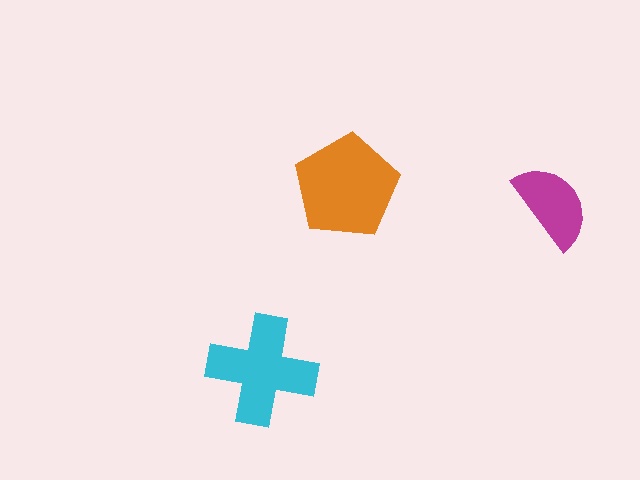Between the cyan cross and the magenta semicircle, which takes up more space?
The cyan cross.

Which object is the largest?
The orange pentagon.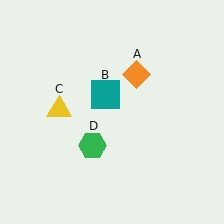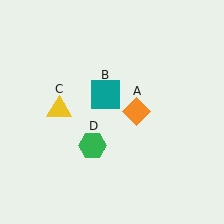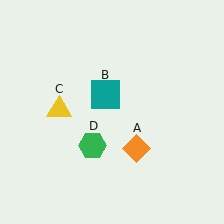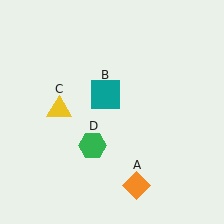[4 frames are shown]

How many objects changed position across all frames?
1 object changed position: orange diamond (object A).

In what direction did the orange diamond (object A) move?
The orange diamond (object A) moved down.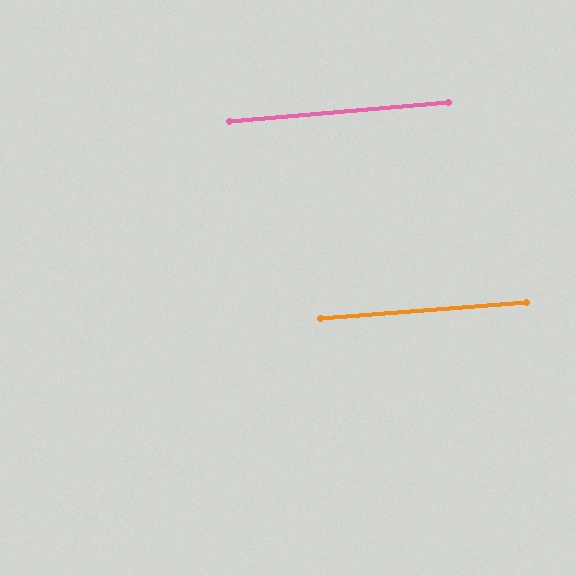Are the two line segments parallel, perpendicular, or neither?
Parallel — their directions differ by only 0.3°.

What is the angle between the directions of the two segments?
Approximately 0 degrees.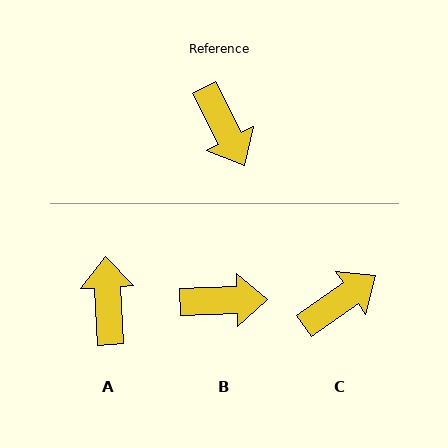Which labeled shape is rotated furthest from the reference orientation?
A, about 156 degrees away.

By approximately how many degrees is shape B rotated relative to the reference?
Approximately 65 degrees counter-clockwise.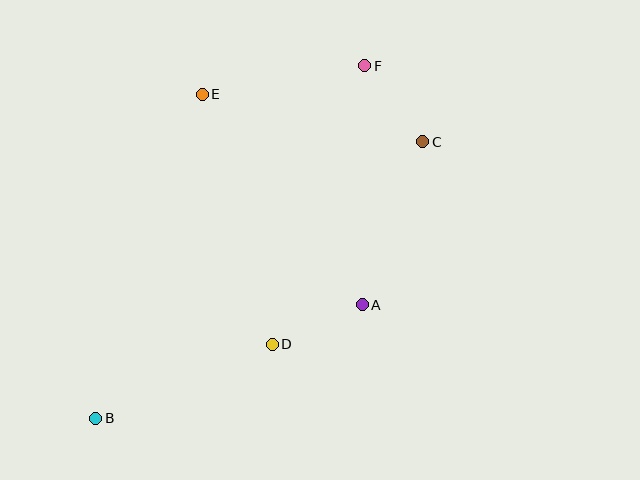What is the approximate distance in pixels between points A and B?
The distance between A and B is approximately 290 pixels.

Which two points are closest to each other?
Points C and F are closest to each other.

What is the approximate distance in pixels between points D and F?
The distance between D and F is approximately 294 pixels.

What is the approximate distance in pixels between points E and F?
The distance between E and F is approximately 165 pixels.